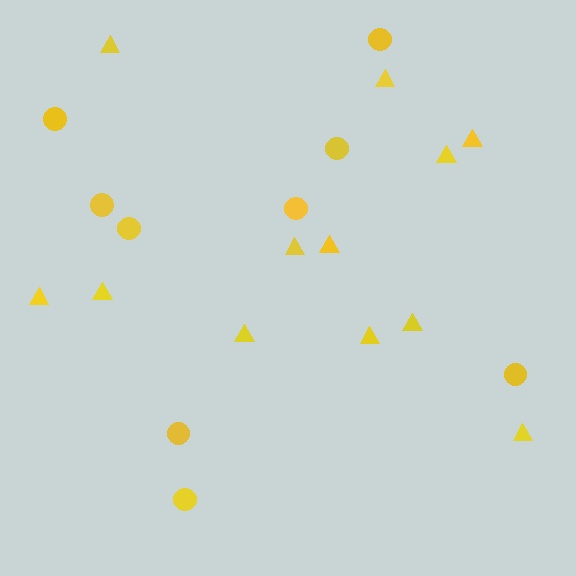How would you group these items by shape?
There are 2 groups: one group of circles (9) and one group of triangles (12).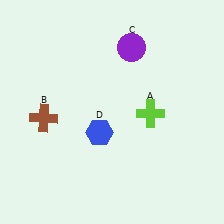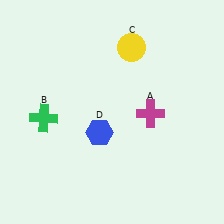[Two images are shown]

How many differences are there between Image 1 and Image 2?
There are 3 differences between the two images.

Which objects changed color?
A changed from lime to magenta. B changed from brown to green. C changed from purple to yellow.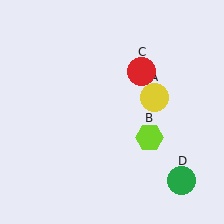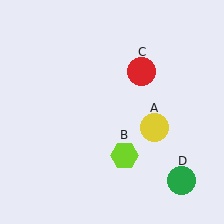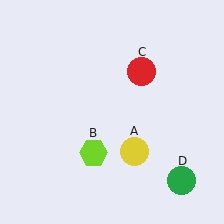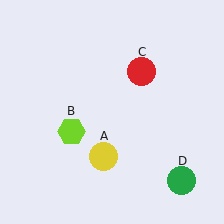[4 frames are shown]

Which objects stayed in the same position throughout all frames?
Red circle (object C) and green circle (object D) remained stationary.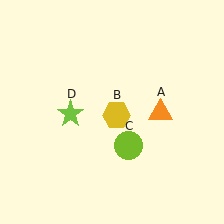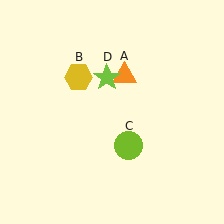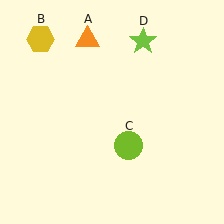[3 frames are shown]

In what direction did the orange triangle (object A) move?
The orange triangle (object A) moved up and to the left.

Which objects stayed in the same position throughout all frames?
Lime circle (object C) remained stationary.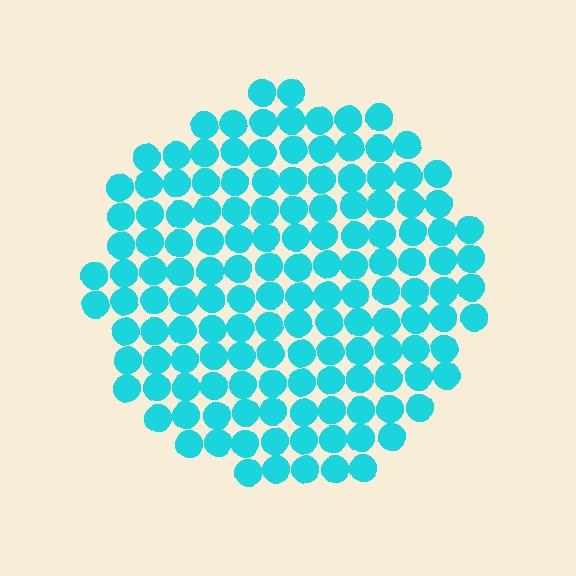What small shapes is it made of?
It is made of small circles.